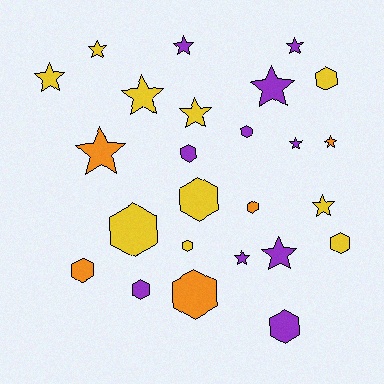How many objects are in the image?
There are 25 objects.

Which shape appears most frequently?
Star, with 13 objects.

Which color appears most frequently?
Yellow, with 10 objects.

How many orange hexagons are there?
There are 3 orange hexagons.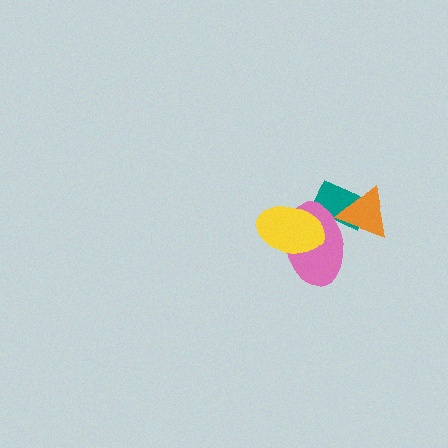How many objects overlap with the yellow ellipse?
1 object overlaps with the yellow ellipse.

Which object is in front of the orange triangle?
The pink ellipse is in front of the orange triangle.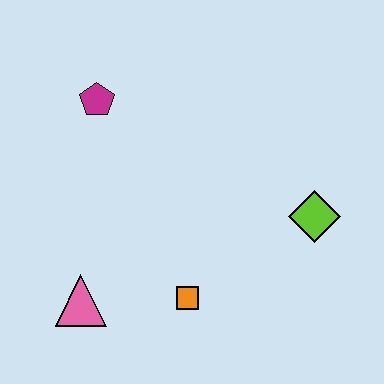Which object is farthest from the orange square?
The magenta pentagon is farthest from the orange square.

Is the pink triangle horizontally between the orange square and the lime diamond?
No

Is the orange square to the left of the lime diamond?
Yes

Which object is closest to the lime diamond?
The orange square is closest to the lime diamond.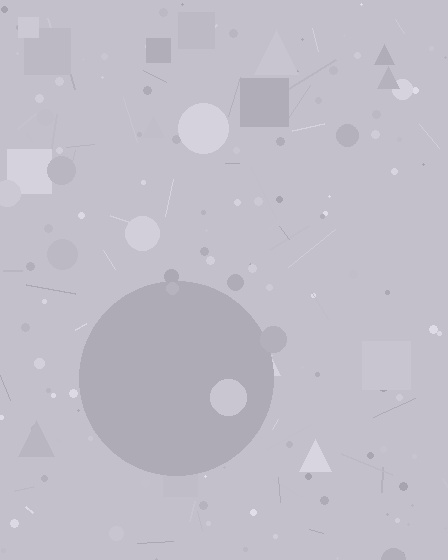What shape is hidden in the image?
A circle is hidden in the image.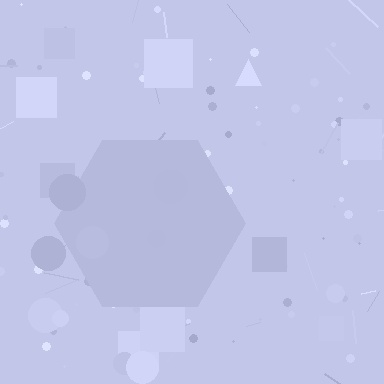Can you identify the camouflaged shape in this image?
The camouflaged shape is a hexagon.